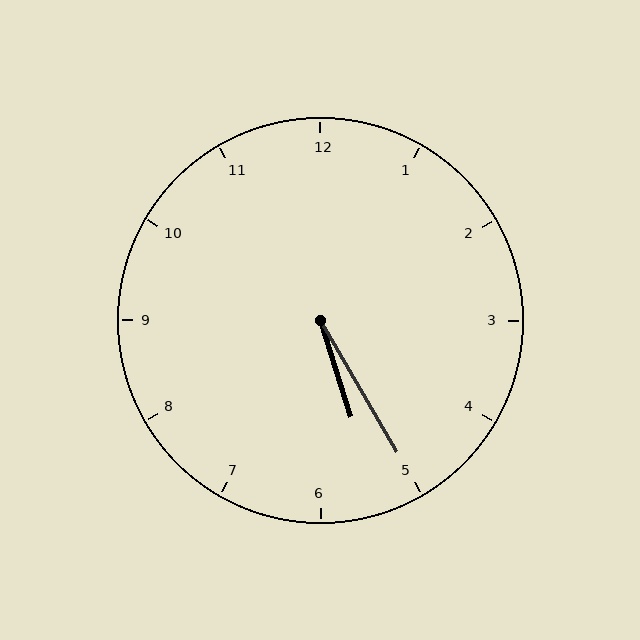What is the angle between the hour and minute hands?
Approximately 12 degrees.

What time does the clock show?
5:25.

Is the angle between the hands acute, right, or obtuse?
It is acute.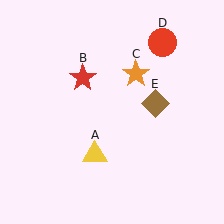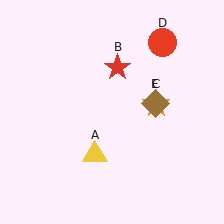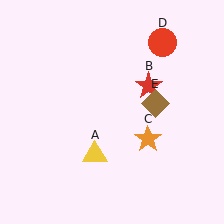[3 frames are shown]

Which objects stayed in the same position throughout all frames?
Yellow triangle (object A) and red circle (object D) and brown diamond (object E) remained stationary.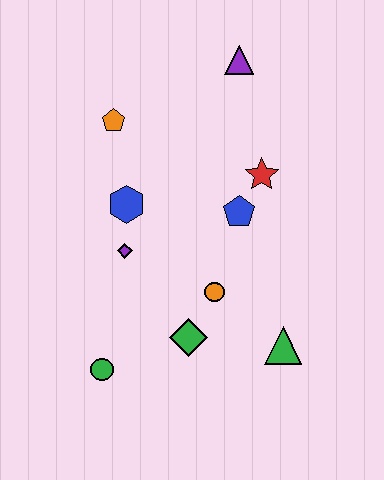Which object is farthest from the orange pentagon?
The green triangle is farthest from the orange pentagon.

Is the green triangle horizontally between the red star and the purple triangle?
No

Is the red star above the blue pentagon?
Yes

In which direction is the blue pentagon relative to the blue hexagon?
The blue pentagon is to the right of the blue hexagon.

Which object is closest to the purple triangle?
The red star is closest to the purple triangle.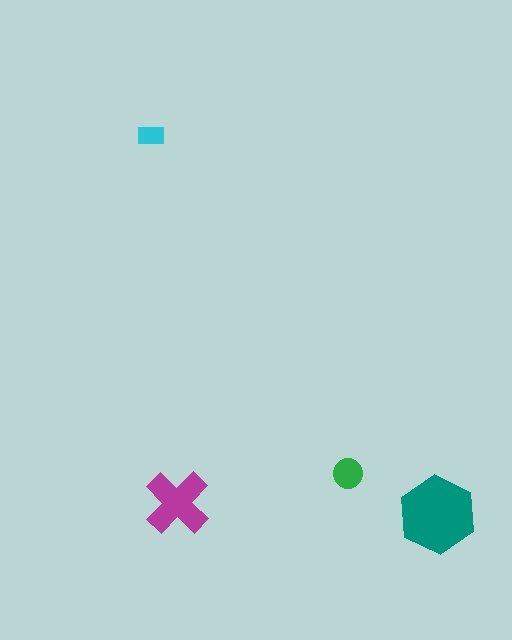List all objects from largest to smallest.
The teal hexagon, the magenta cross, the green circle, the cyan rectangle.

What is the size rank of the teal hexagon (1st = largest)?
1st.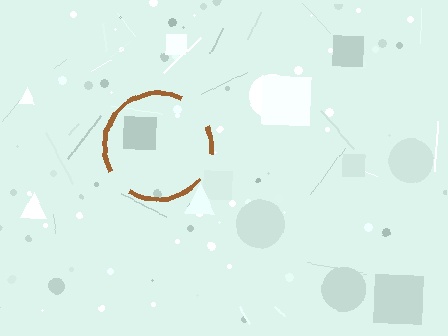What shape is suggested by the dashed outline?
The dashed outline suggests a circle.